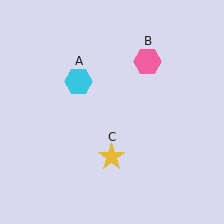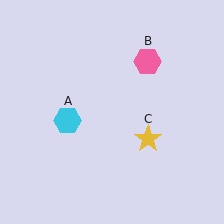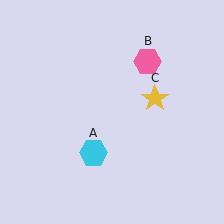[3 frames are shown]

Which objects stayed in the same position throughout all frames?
Pink hexagon (object B) remained stationary.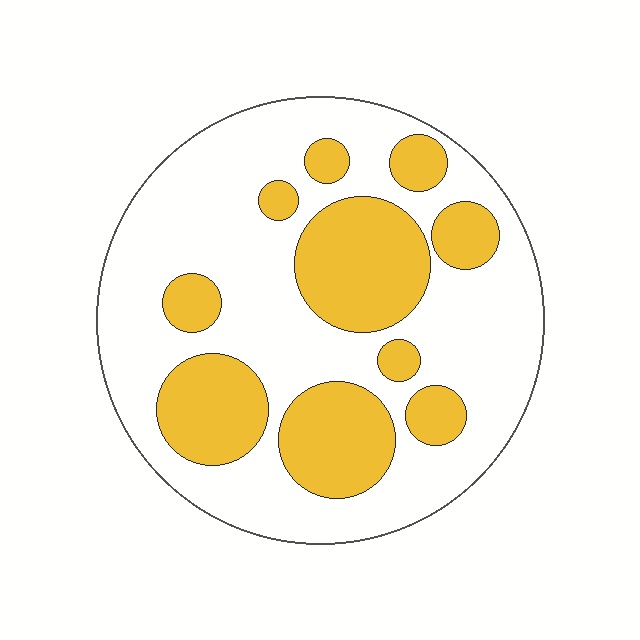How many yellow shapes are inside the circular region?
10.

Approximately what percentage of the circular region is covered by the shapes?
Approximately 35%.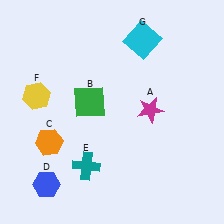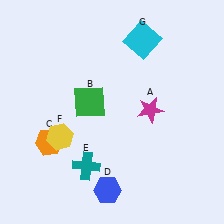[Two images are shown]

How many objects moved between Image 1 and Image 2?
2 objects moved between the two images.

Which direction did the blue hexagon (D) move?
The blue hexagon (D) moved right.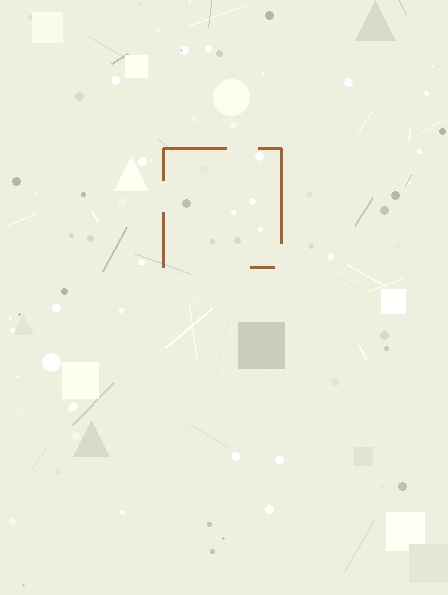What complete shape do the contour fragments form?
The contour fragments form a square.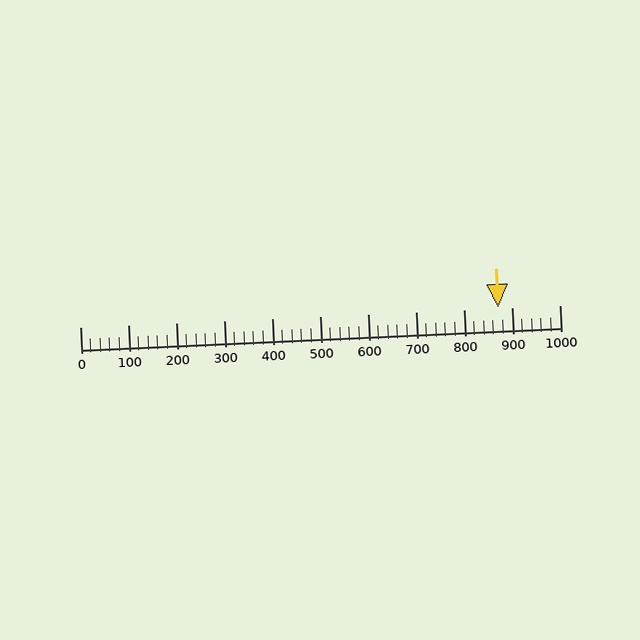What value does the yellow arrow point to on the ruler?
The yellow arrow points to approximately 871.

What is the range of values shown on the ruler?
The ruler shows values from 0 to 1000.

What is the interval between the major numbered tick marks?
The major tick marks are spaced 100 units apart.